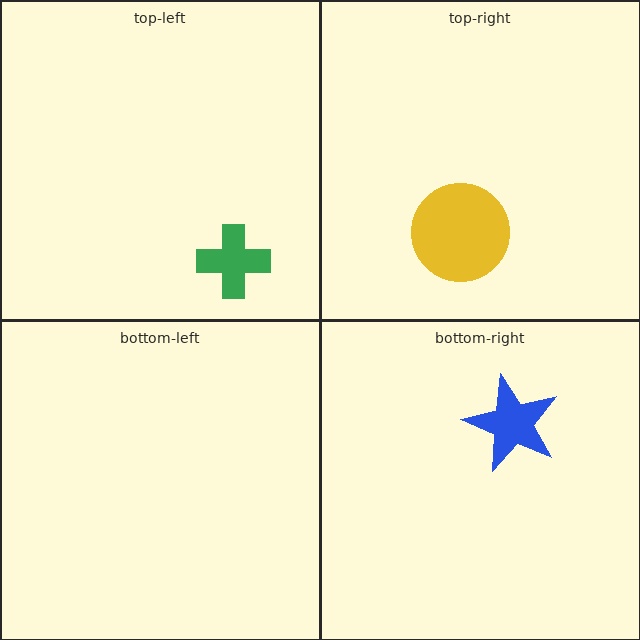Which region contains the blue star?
The bottom-right region.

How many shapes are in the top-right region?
1.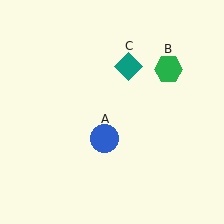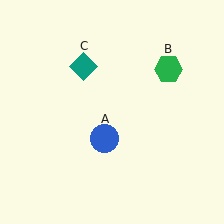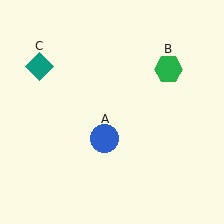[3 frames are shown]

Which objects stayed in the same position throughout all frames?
Blue circle (object A) and green hexagon (object B) remained stationary.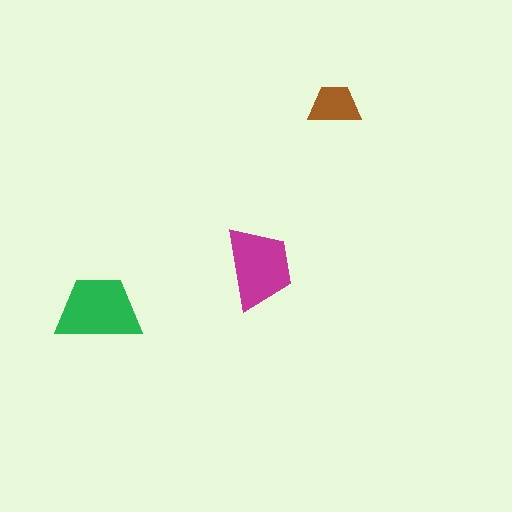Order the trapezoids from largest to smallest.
the green one, the magenta one, the brown one.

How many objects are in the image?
There are 3 objects in the image.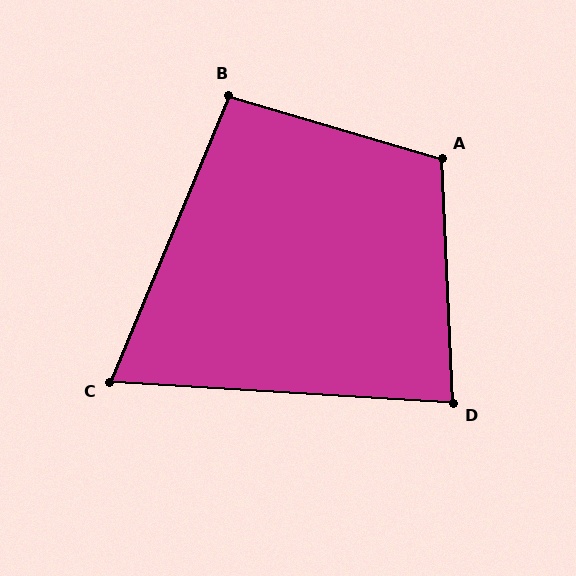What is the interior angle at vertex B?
Approximately 96 degrees (obtuse).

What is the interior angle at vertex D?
Approximately 84 degrees (acute).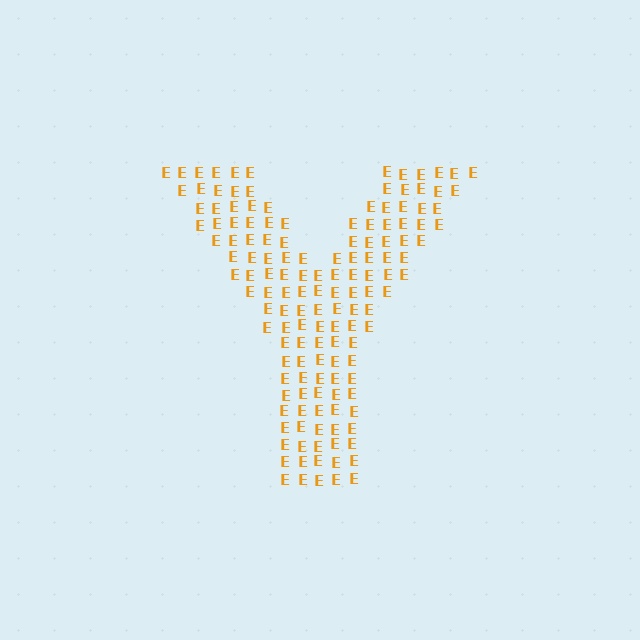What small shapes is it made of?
It is made of small letter E's.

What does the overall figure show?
The overall figure shows the letter Y.